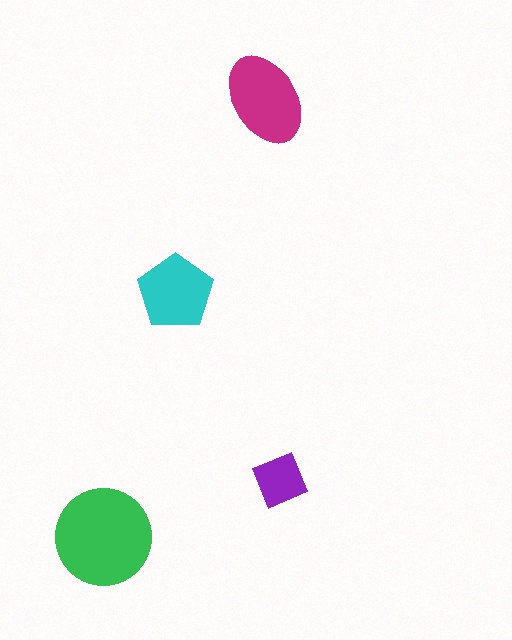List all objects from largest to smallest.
The green circle, the magenta ellipse, the cyan pentagon, the purple square.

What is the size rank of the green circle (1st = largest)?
1st.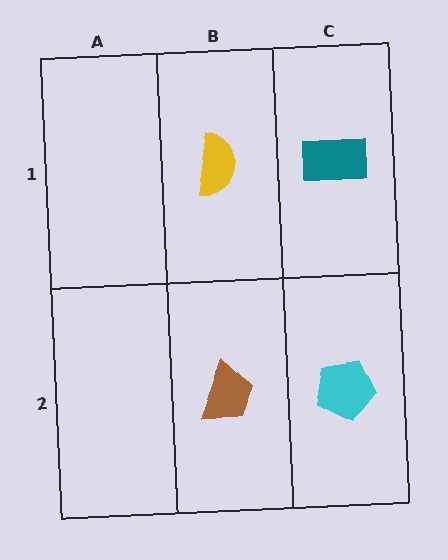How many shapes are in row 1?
2 shapes.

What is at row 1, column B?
A yellow semicircle.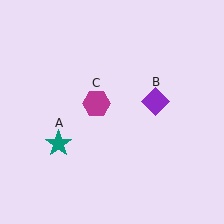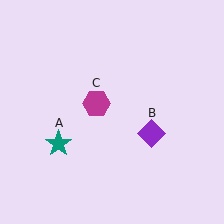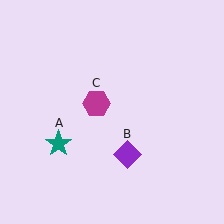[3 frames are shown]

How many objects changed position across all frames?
1 object changed position: purple diamond (object B).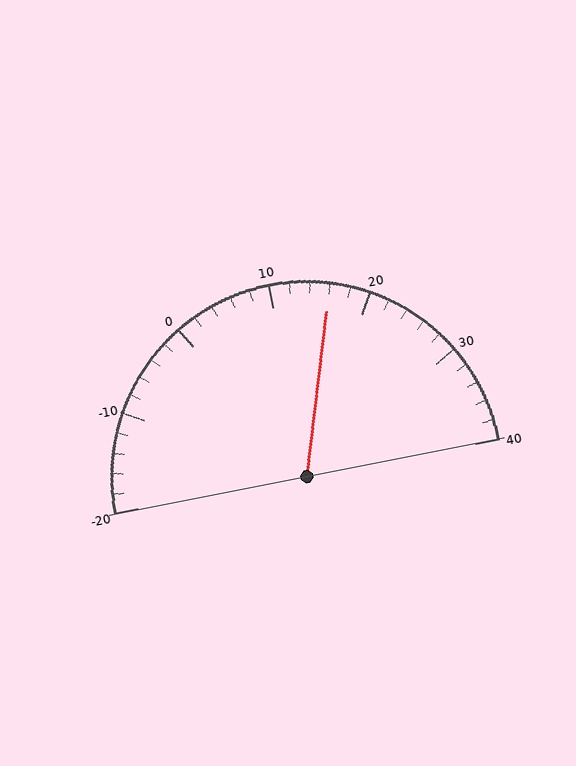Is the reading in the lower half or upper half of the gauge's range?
The reading is in the upper half of the range (-20 to 40).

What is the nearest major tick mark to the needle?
The nearest major tick mark is 20.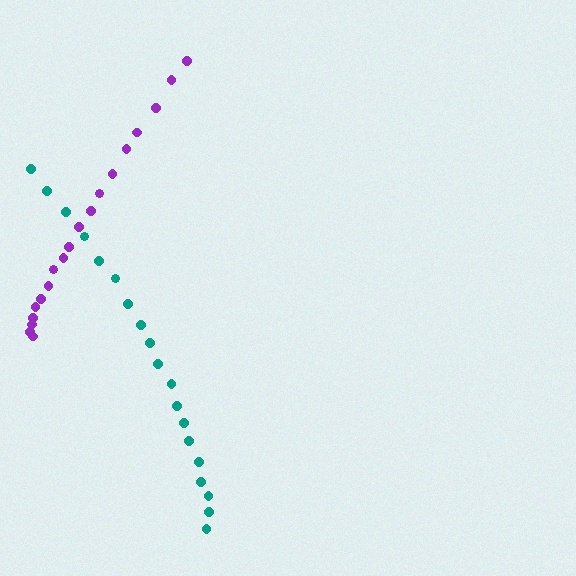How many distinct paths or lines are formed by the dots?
There are 2 distinct paths.